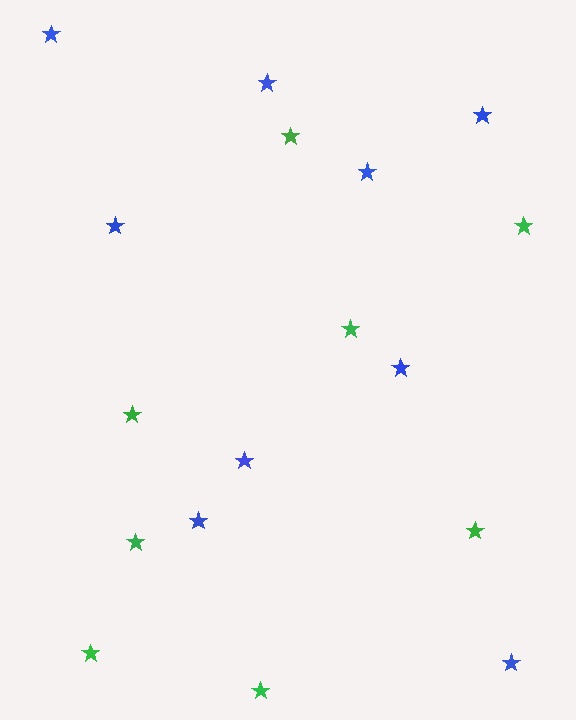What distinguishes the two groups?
There are 2 groups: one group of blue stars (9) and one group of green stars (8).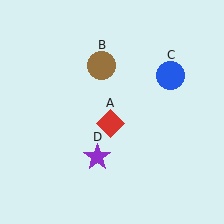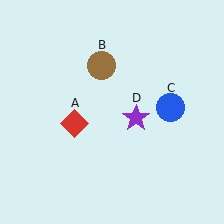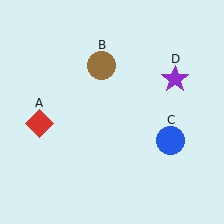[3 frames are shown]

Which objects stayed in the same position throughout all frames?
Brown circle (object B) remained stationary.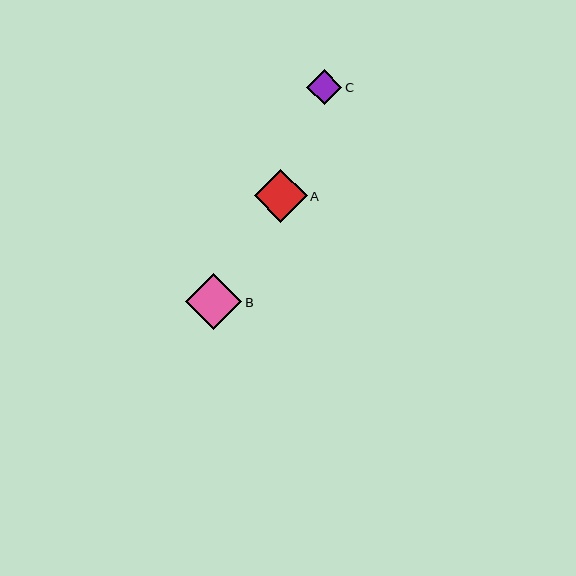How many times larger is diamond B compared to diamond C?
Diamond B is approximately 1.6 times the size of diamond C.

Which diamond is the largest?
Diamond B is the largest with a size of approximately 56 pixels.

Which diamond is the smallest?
Diamond C is the smallest with a size of approximately 35 pixels.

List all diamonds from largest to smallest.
From largest to smallest: B, A, C.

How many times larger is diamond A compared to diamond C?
Diamond A is approximately 1.5 times the size of diamond C.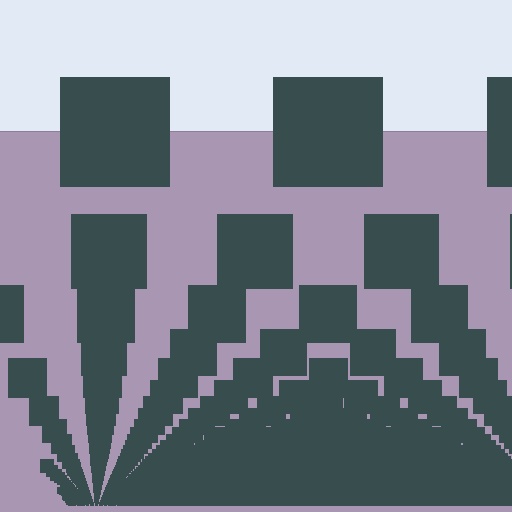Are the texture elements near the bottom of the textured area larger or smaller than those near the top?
Smaller. The gradient is inverted — elements near the bottom are smaller and denser.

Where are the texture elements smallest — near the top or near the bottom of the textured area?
Near the bottom.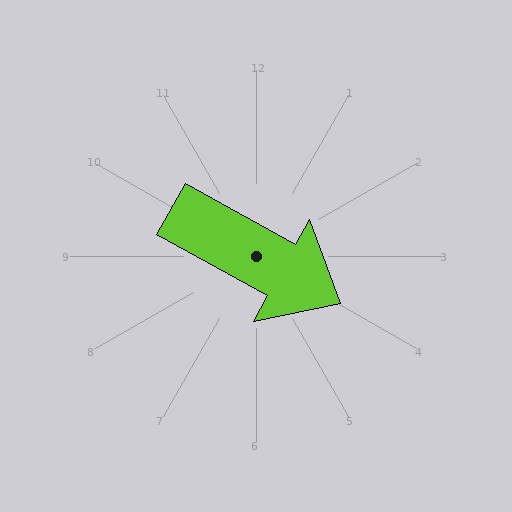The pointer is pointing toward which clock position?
Roughly 4 o'clock.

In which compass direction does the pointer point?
Southeast.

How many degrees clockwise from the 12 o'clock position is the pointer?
Approximately 119 degrees.